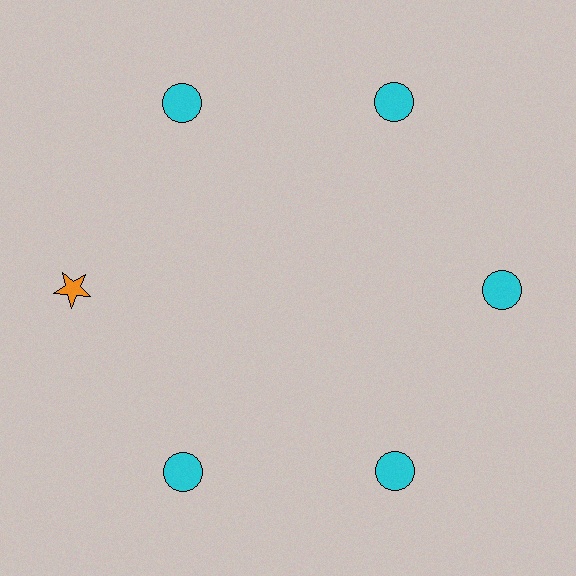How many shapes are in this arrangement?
There are 6 shapes arranged in a ring pattern.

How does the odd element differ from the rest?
It differs in both color (orange instead of cyan) and shape (star instead of circle).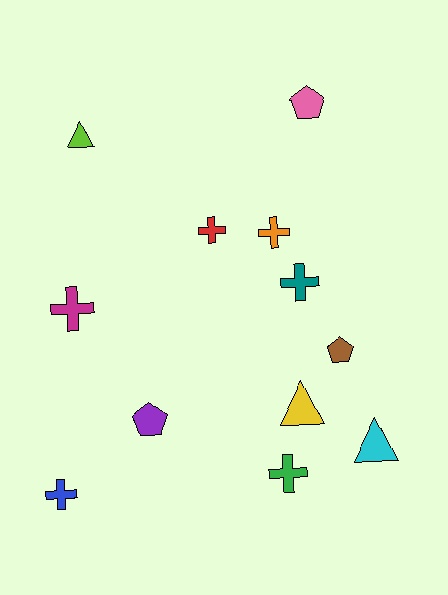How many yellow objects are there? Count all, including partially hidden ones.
There is 1 yellow object.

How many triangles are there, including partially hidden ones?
There are 3 triangles.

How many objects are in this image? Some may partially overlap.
There are 12 objects.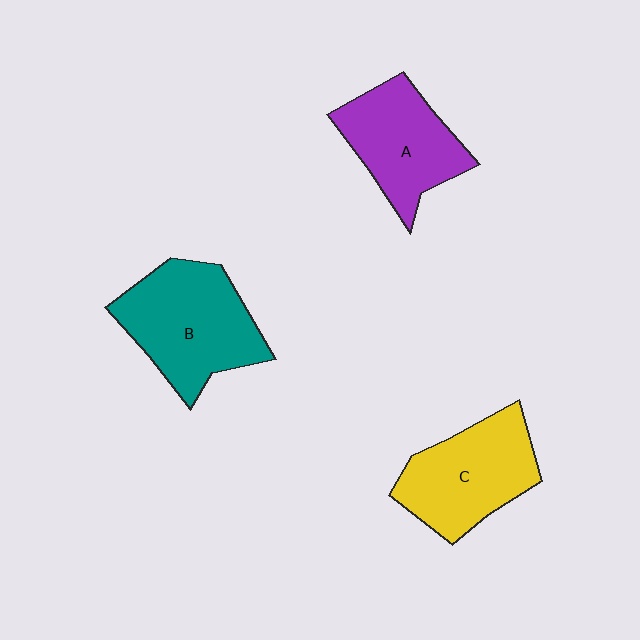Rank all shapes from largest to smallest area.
From largest to smallest: B (teal), C (yellow), A (purple).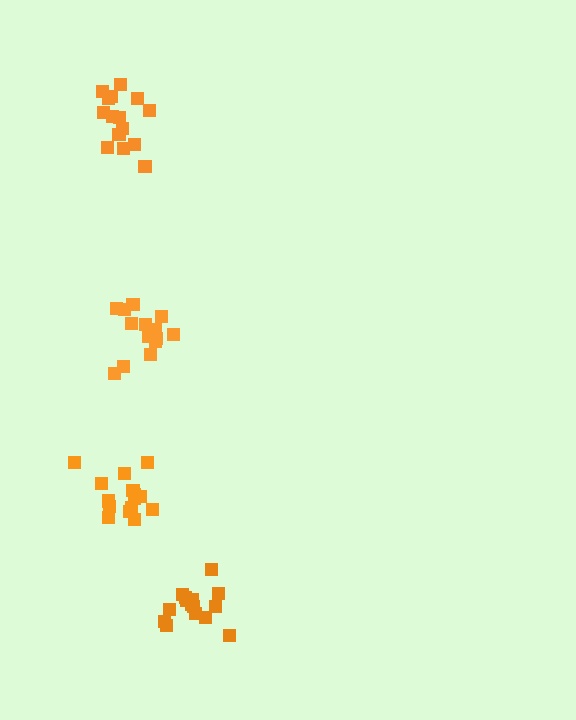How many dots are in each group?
Group 1: 16 dots, Group 2: 14 dots, Group 3: 15 dots, Group 4: 15 dots (60 total).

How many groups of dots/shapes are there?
There are 4 groups.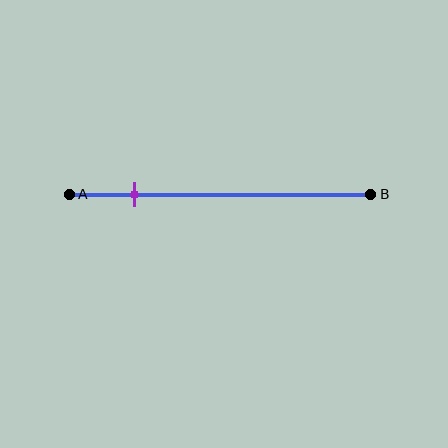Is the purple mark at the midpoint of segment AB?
No, the mark is at about 20% from A, not at the 50% midpoint.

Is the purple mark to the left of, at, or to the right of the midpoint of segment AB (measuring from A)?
The purple mark is to the left of the midpoint of segment AB.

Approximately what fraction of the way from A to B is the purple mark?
The purple mark is approximately 20% of the way from A to B.